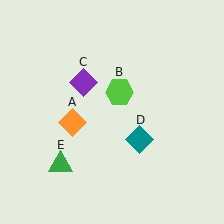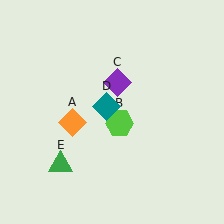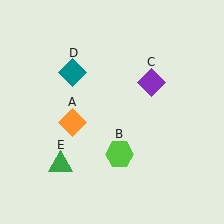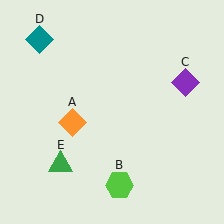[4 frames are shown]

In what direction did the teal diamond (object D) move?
The teal diamond (object D) moved up and to the left.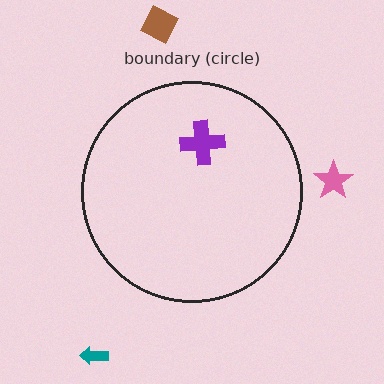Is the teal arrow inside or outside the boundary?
Outside.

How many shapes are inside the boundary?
1 inside, 3 outside.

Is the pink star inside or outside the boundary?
Outside.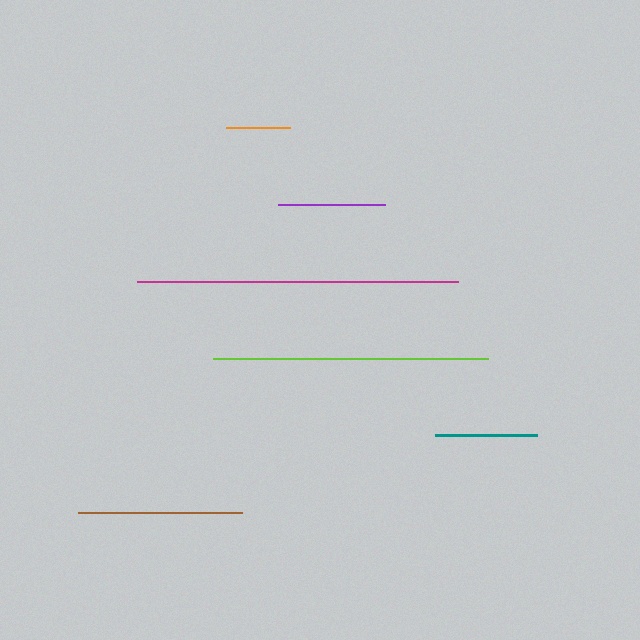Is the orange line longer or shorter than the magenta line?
The magenta line is longer than the orange line.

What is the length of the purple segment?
The purple segment is approximately 106 pixels long.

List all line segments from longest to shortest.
From longest to shortest: magenta, lime, brown, purple, teal, orange.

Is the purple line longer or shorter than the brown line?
The brown line is longer than the purple line.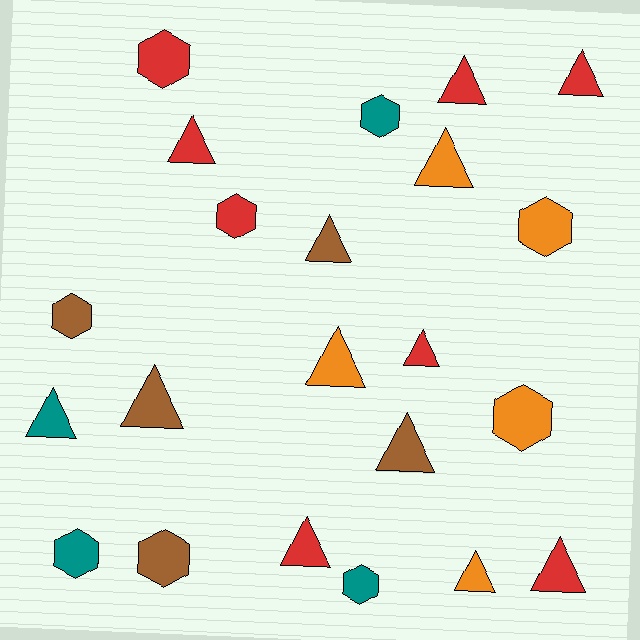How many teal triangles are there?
There is 1 teal triangle.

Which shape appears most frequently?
Triangle, with 13 objects.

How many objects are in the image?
There are 22 objects.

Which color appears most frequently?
Red, with 8 objects.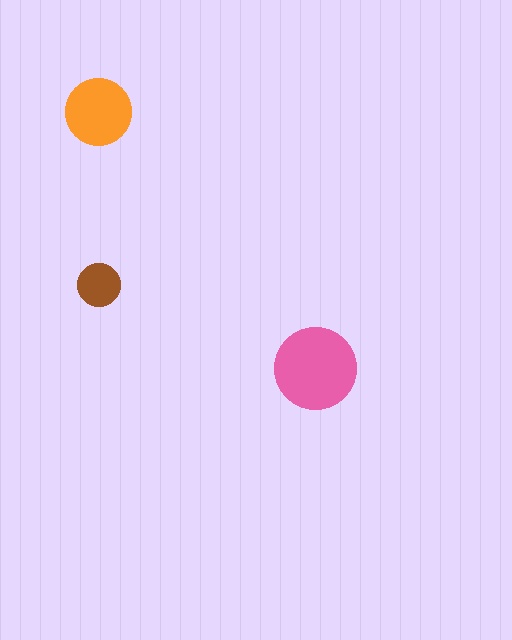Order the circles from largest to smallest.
the pink one, the orange one, the brown one.